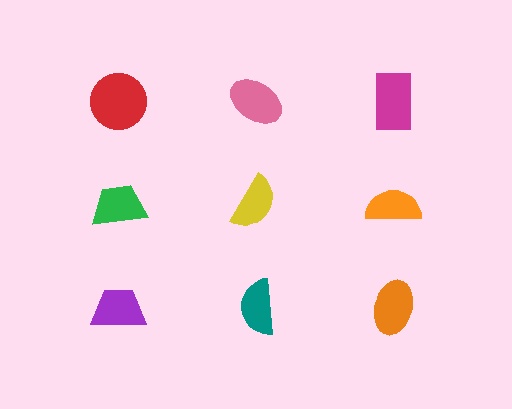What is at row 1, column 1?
A red circle.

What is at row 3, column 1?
A purple trapezoid.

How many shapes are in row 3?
3 shapes.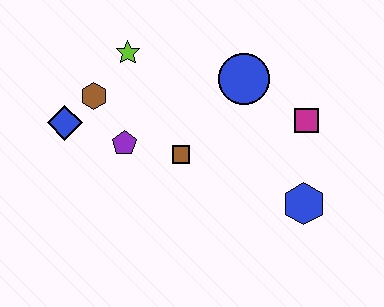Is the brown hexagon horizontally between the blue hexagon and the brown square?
No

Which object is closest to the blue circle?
The magenta square is closest to the blue circle.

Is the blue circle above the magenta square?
Yes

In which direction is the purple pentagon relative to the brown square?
The purple pentagon is to the left of the brown square.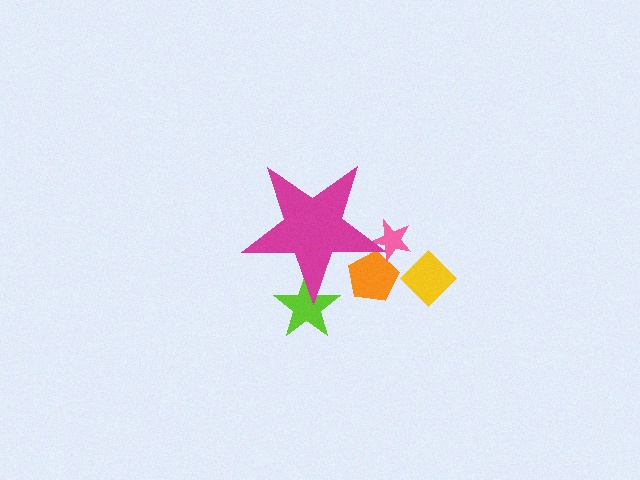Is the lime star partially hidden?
Yes, the lime star is partially hidden behind the magenta star.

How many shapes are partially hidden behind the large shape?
3 shapes are partially hidden.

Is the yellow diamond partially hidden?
No, the yellow diamond is fully visible.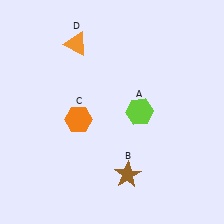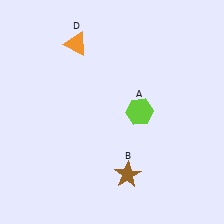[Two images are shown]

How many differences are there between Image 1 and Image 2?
There is 1 difference between the two images.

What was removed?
The orange hexagon (C) was removed in Image 2.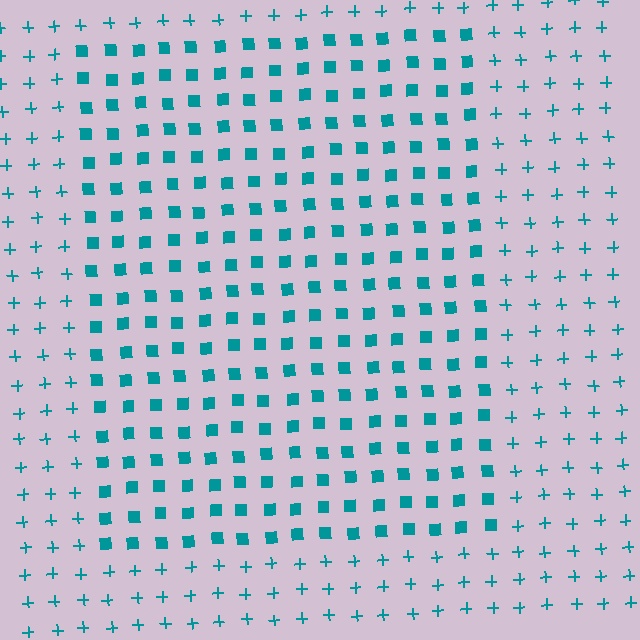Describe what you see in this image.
The image is filled with small teal elements arranged in a uniform grid. A rectangle-shaped region contains squares, while the surrounding area contains plus signs. The boundary is defined purely by the change in element shape.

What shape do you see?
I see a rectangle.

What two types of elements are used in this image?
The image uses squares inside the rectangle region and plus signs outside it.